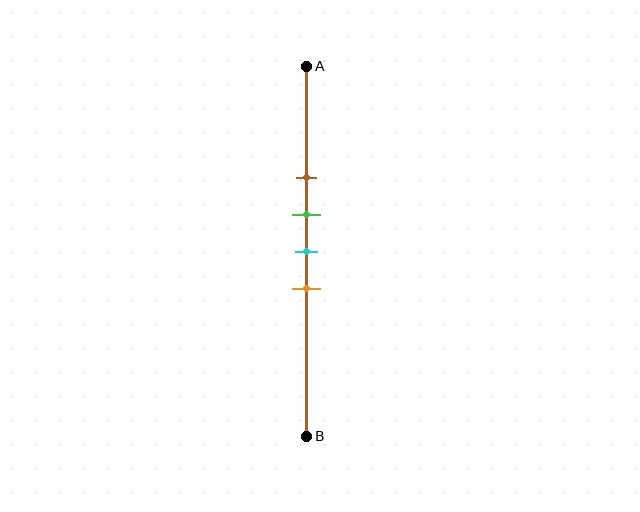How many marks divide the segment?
There are 4 marks dividing the segment.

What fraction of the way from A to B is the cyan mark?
The cyan mark is approximately 50% (0.5) of the way from A to B.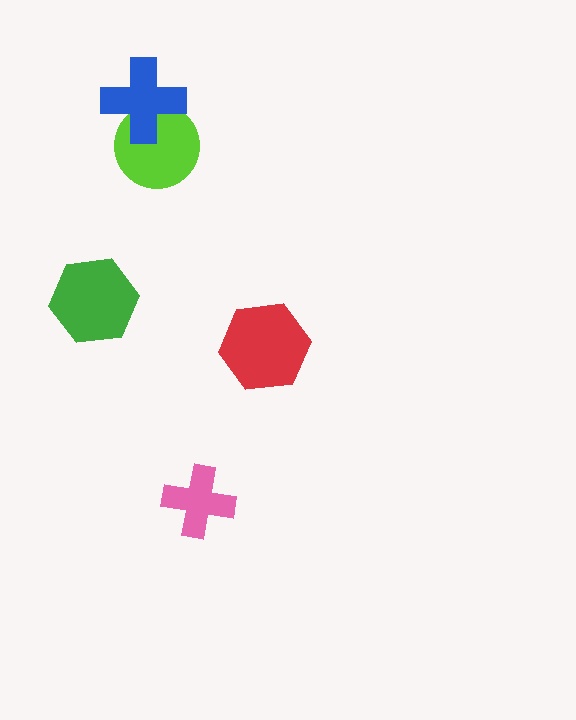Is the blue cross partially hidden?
No, no other shape covers it.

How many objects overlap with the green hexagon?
0 objects overlap with the green hexagon.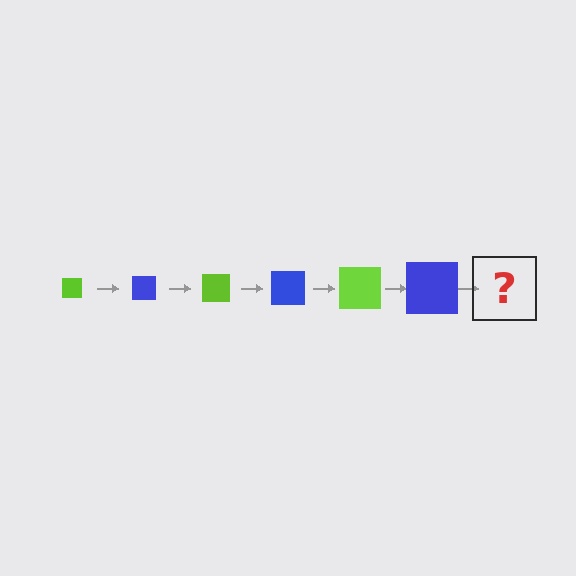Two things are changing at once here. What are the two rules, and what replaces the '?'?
The two rules are that the square grows larger each step and the color cycles through lime and blue. The '?' should be a lime square, larger than the previous one.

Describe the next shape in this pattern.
It should be a lime square, larger than the previous one.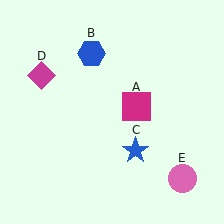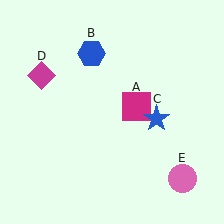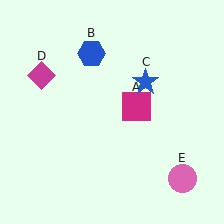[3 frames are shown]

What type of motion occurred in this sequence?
The blue star (object C) rotated counterclockwise around the center of the scene.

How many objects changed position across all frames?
1 object changed position: blue star (object C).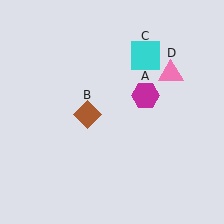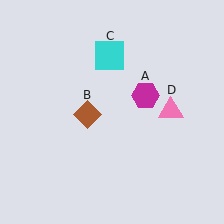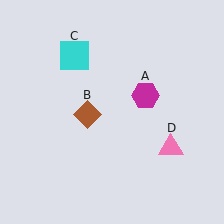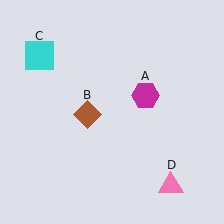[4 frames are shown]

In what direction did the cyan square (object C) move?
The cyan square (object C) moved left.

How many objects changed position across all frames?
2 objects changed position: cyan square (object C), pink triangle (object D).